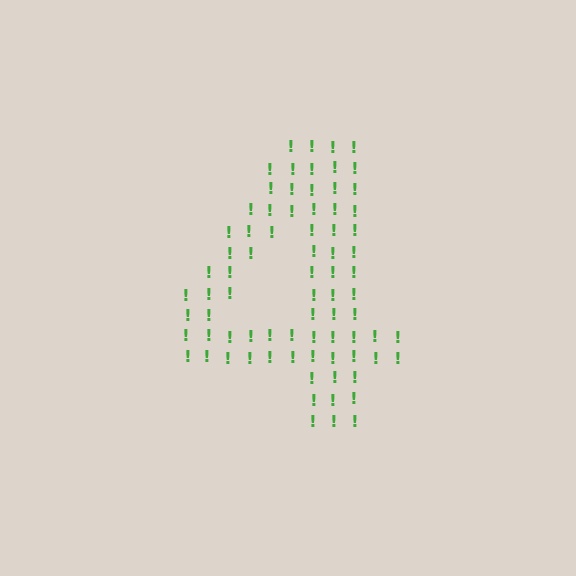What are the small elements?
The small elements are exclamation marks.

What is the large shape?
The large shape is the digit 4.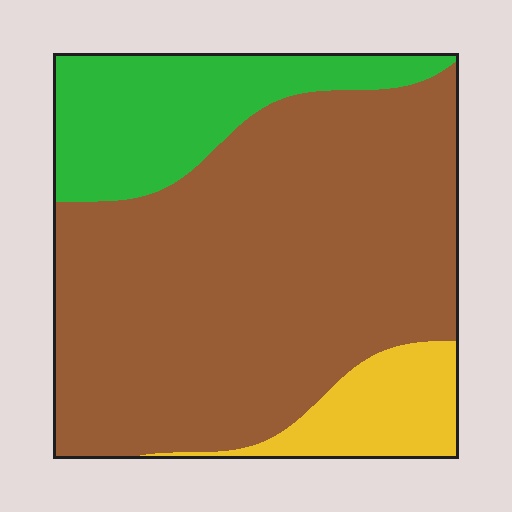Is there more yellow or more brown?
Brown.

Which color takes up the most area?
Brown, at roughly 70%.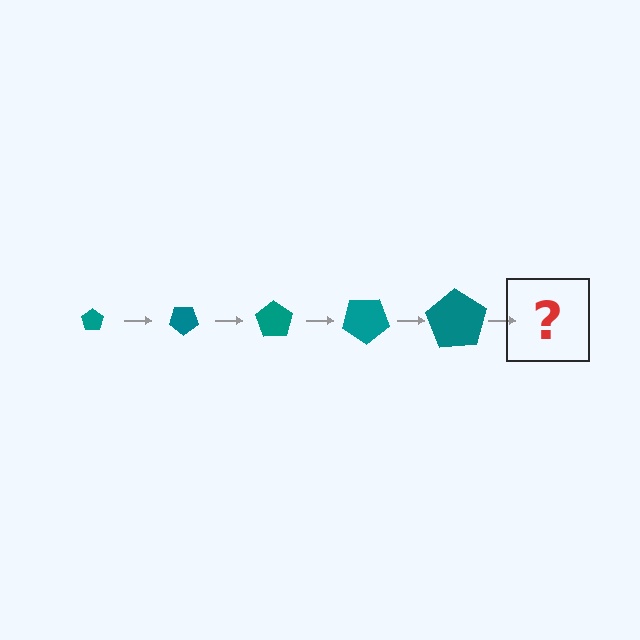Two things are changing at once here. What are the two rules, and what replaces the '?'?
The two rules are that the pentagon grows larger each step and it rotates 35 degrees each step. The '?' should be a pentagon, larger than the previous one and rotated 175 degrees from the start.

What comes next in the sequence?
The next element should be a pentagon, larger than the previous one and rotated 175 degrees from the start.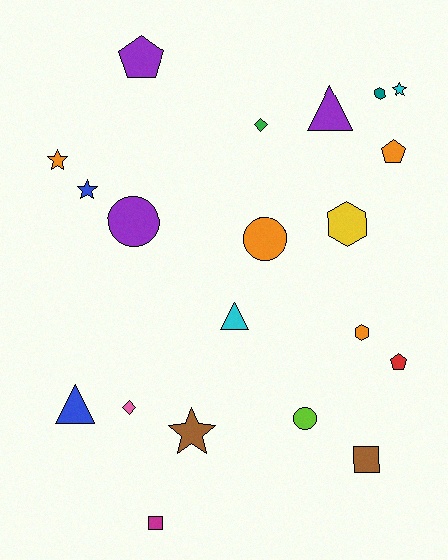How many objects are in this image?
There are 20 objects.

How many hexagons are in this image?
There are 3 hexagons.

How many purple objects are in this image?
There are 3 purple objects.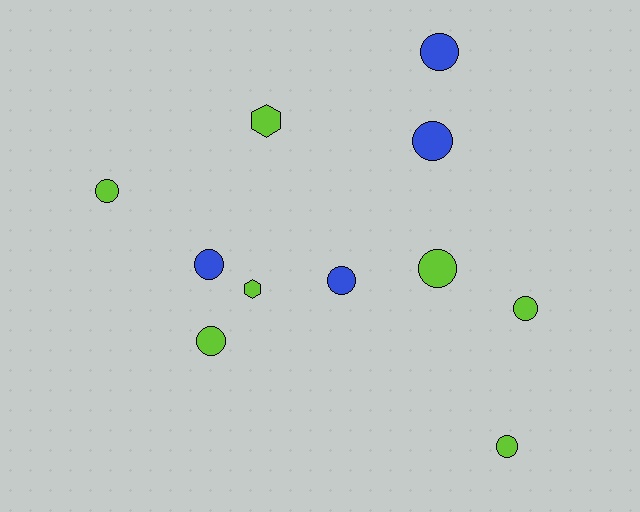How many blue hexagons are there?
There are no blue hexagons.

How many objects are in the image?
There are 11 objects.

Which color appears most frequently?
Lime, with 7 objects.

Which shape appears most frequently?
Circle, with 9 objects.